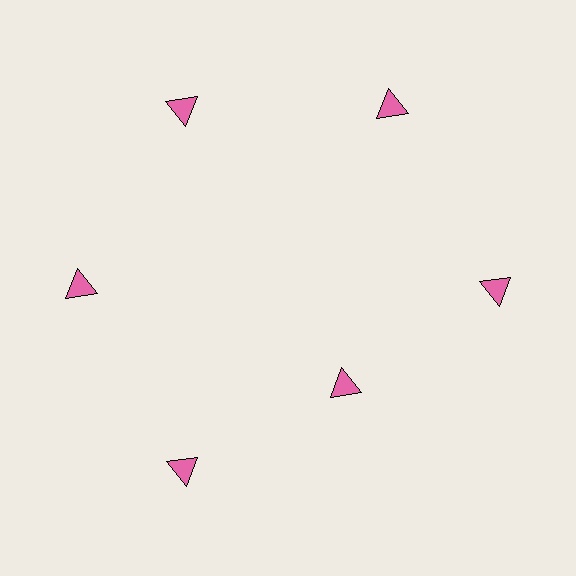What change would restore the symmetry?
The symmetry would be restored by moving it outward, back onto the ring so that all 6 triangles sit at equal angles and equal distance from the center.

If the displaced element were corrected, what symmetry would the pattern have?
It would have 6-fold rotational symmetry — the pattern would map onto itself every 60 degrees.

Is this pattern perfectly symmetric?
No. The 6 pink triangles are arranged in a ring, but one element near the 5 o'clock position is pulled inward toward the center, breaking the 6-fold rotational symmetry.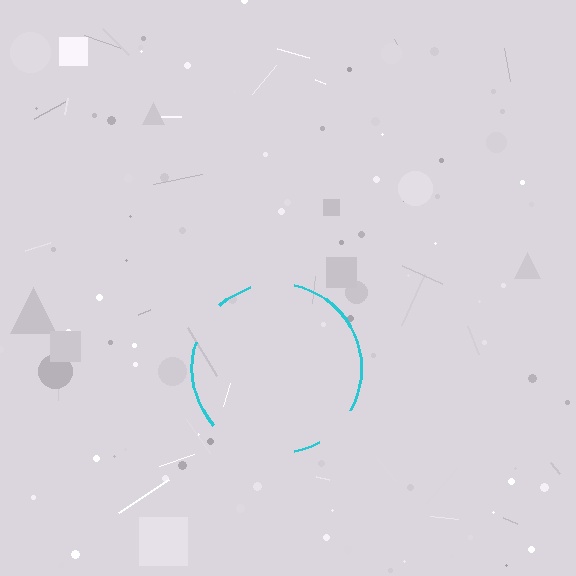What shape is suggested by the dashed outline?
The dashed outline suggests a circle.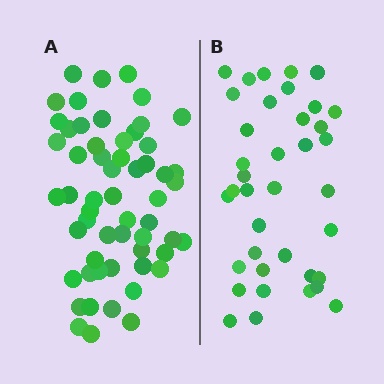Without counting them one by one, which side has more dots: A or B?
Region A (the left region) has more dots.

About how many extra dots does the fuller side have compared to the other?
Region A has approximately 20 more dots than region B.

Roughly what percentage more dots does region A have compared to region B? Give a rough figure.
About 50% more.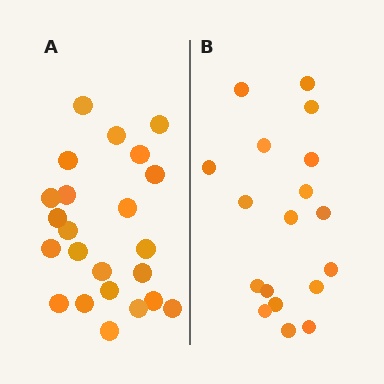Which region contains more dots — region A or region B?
Region A (the left region) has more dots.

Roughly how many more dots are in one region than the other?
Region A has about 5 more dots than region B.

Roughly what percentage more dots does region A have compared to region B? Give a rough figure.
About 30% more.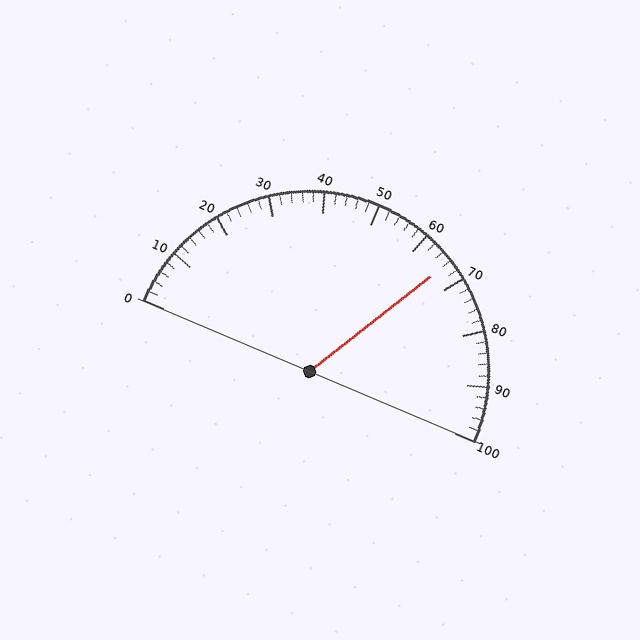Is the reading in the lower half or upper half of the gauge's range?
The reading is in the upper half of the range (0 to 100).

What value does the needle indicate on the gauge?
The needle indicates approximately 66.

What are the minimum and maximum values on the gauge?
The gauge ranges from 0 to 100.